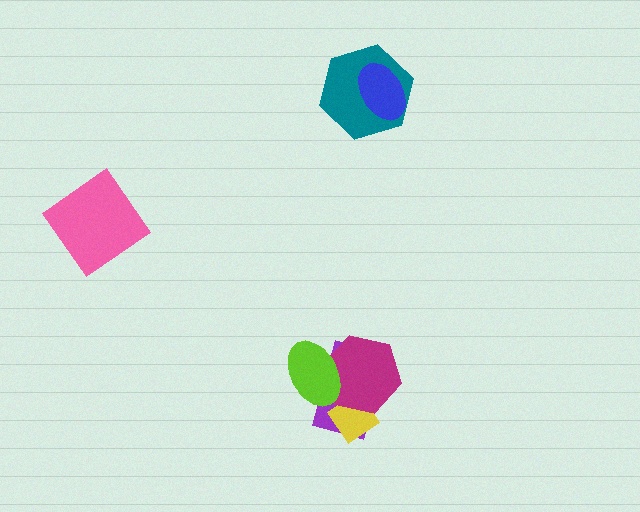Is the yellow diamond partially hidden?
Yes, it is partially covered by another shape.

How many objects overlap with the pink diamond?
0 objects overlap with the pink diamond.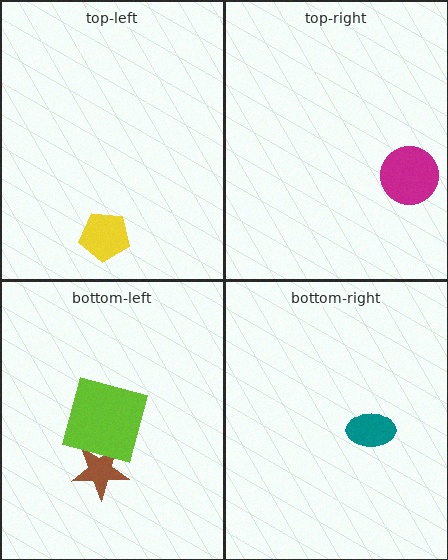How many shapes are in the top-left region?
1.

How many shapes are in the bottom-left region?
2.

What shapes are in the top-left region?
The yellow pentagon.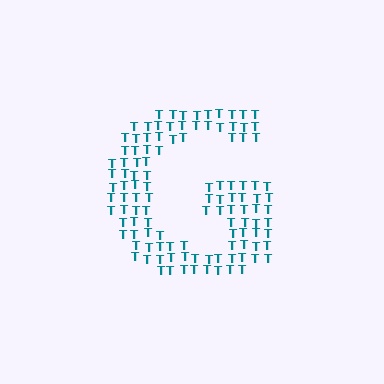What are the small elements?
The small elements are letter T's.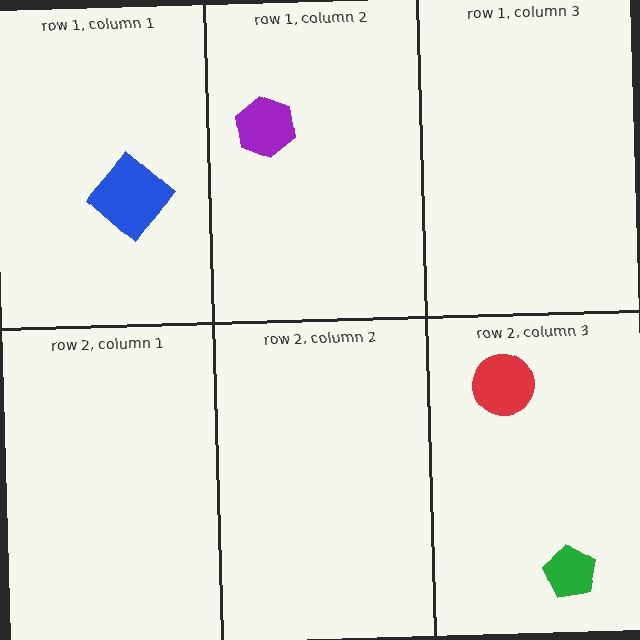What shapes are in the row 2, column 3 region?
The red circle, the green pentagon.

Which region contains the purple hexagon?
The row 1, column 2 region.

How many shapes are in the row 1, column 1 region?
1.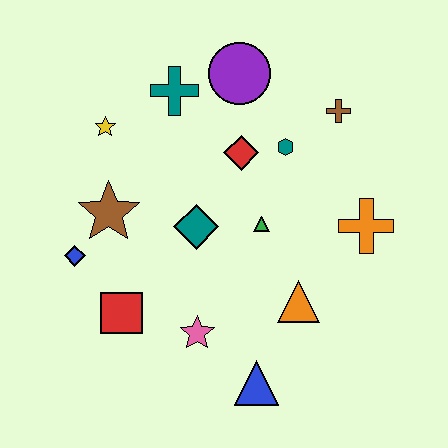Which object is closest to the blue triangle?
The pink star is closest to the blue triangle.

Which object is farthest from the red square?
The brown cross is farthest from the red square.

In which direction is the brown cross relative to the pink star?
The brown cross is above the pink star.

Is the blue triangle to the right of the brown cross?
No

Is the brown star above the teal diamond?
Yes